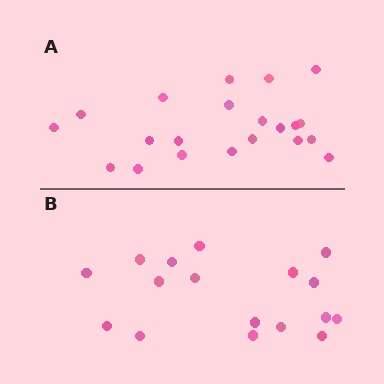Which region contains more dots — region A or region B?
Region A (the top region) has more dots.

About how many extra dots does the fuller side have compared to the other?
Region A has about 4 more dots than region B.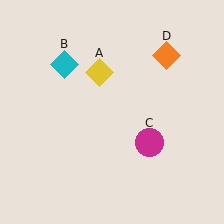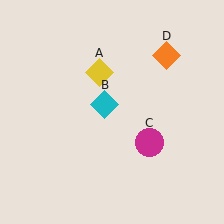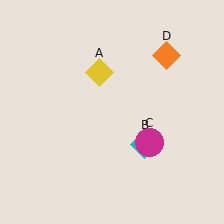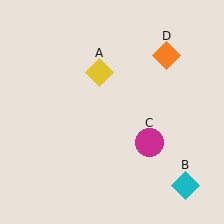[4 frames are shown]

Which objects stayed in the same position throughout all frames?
Yellow diamond (object A) and magenta circle (object C) and orange diamond (object D) remained stationary.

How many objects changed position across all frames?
1 object changed position: cyan diamond (object B).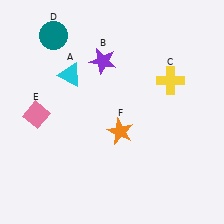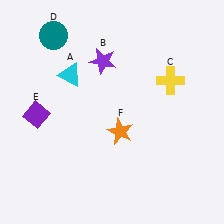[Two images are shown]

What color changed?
The diamond (E) changed from pink in Image 1 to purple in Image 2.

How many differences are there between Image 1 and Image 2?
There is 1 difference between the two images.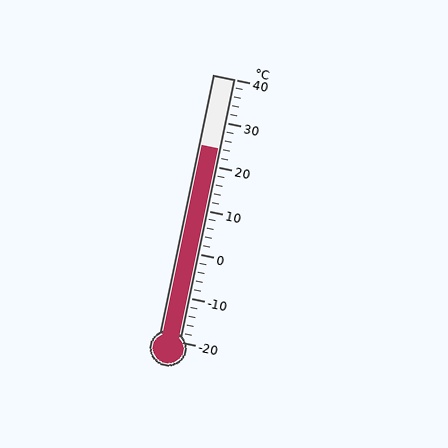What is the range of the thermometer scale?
The thermometer scale ranges from -20°C to 40°C.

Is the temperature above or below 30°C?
The temperature is below 30°C.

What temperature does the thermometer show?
The thermometer shows approximately 24°C.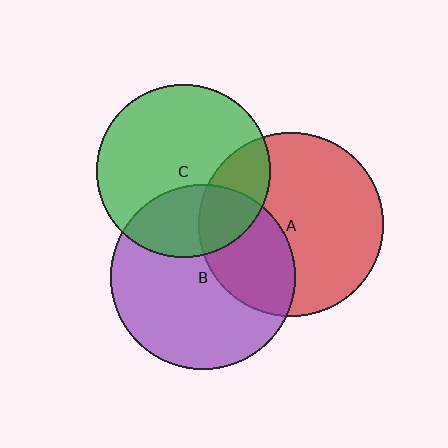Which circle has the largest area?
Circle B (purple).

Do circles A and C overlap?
Yes.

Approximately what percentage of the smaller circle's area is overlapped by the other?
Approximately 25%.